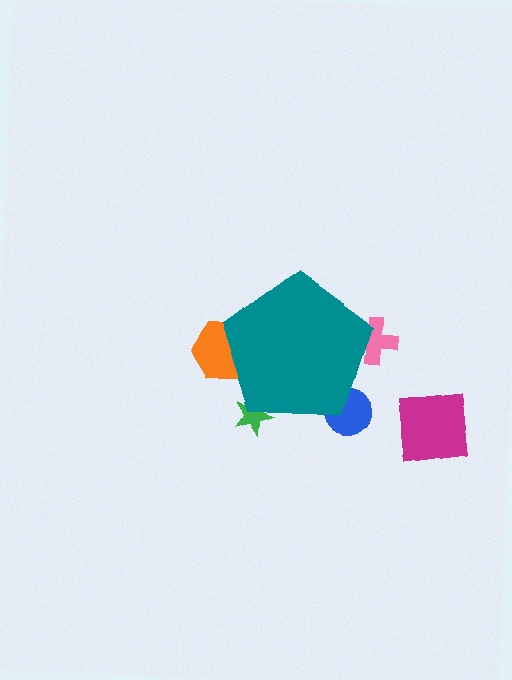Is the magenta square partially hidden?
No, the magenta square is fully visible.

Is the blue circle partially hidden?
Yes, the blue circle is partially hidden behind the teal pentagon.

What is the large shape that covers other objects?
A teal pentagon.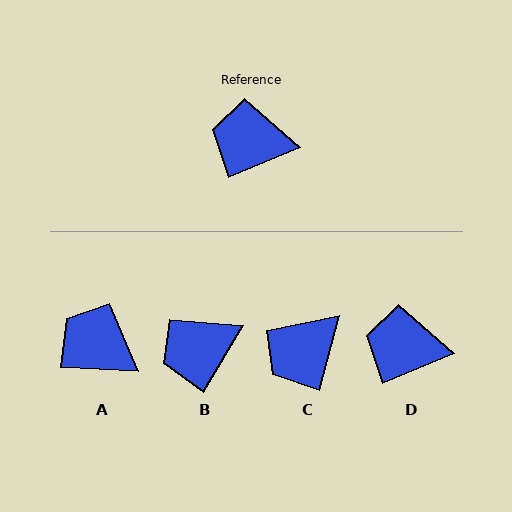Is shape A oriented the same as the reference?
No, it is off by about 25 degrees.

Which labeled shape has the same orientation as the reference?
D.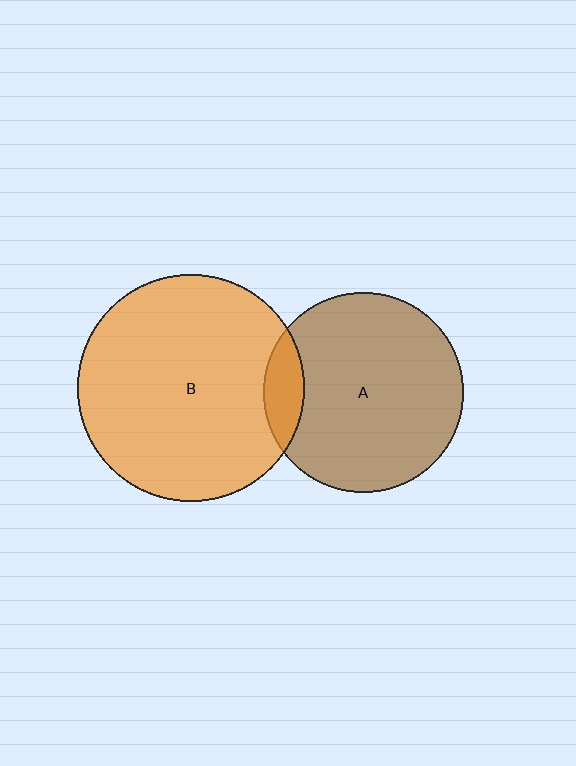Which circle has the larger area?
Circle B (orange).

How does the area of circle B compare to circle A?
Approximately 1.3 times.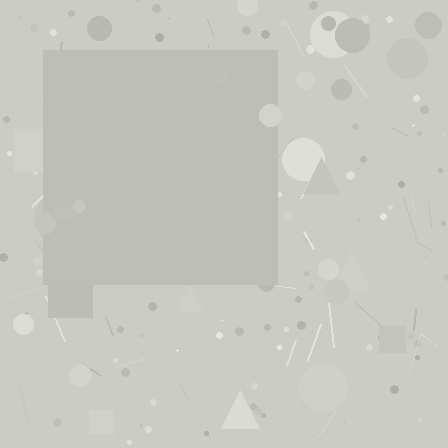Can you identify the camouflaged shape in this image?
The camouflaged shape is a square.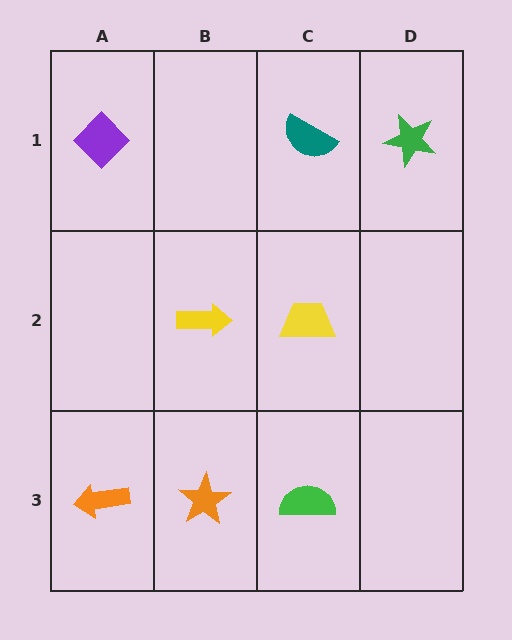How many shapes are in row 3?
3 shapes.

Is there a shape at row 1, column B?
No, that cell is empty.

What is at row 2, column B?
A yellow arrow.